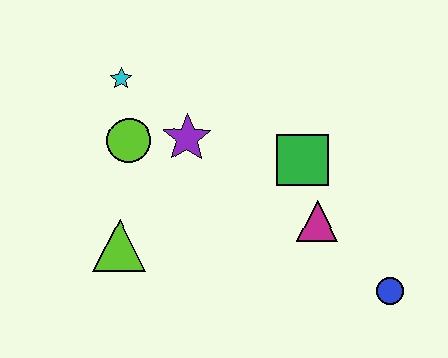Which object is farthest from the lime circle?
The blue circle is farthest from the lime circle.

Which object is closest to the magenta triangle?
The green square is closest to the magenta triangle.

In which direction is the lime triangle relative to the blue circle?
The lime triangle is to the left of the blue circle.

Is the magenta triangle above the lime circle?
No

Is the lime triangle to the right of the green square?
No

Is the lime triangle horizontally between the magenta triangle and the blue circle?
No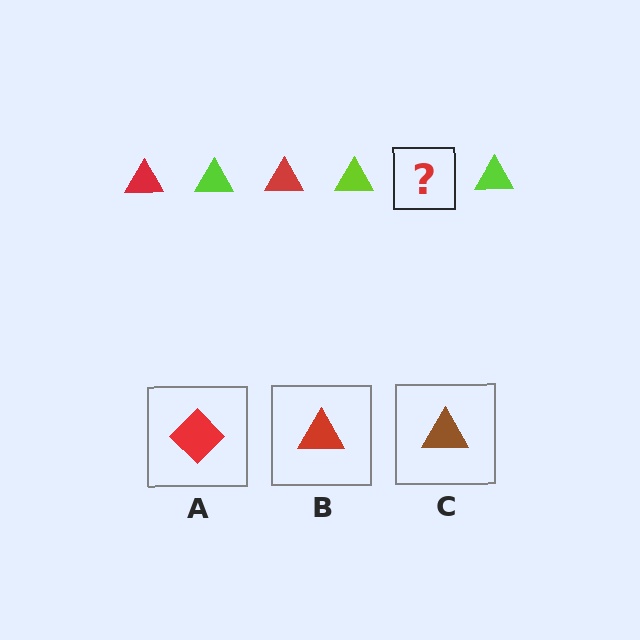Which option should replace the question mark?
Option B.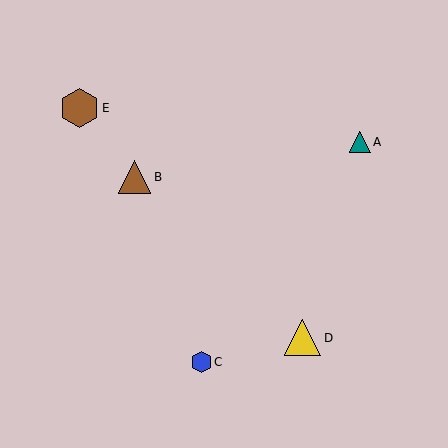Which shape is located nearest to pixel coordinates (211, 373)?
The blue hexagon (labeled C) at (201, 362) is nearest to that location.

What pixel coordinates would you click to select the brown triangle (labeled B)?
Click at (135, 177) to select the brown triangle B.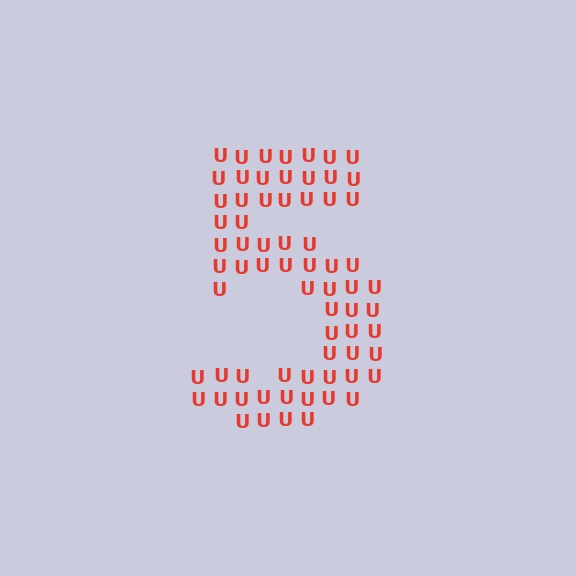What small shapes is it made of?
It is made of small letter U's.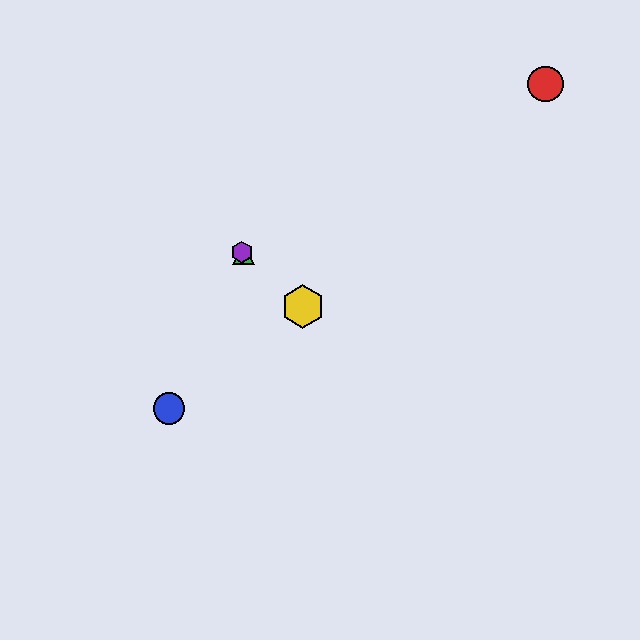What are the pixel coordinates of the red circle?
The red circle is at (545, 84).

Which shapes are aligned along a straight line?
The green triangle, the yellow hexagon, the purple hexagon are aligned along a straight line.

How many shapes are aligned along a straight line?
3 shapes (the green triangle, the yellow hexagon, the purple hexagon) are aligned along a straight line.